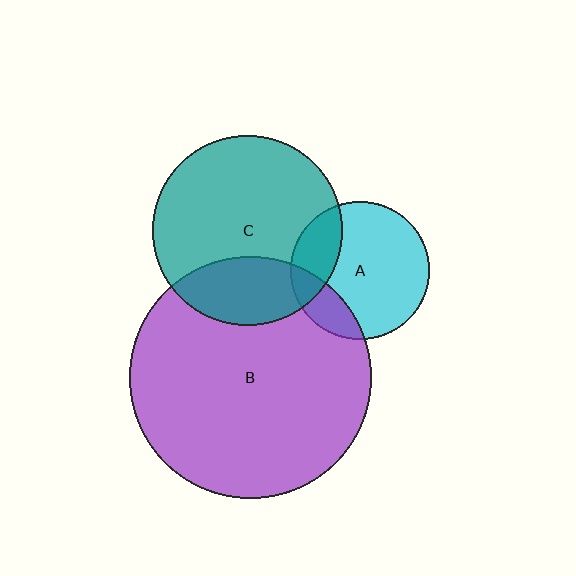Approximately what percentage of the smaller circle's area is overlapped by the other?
Approximately 25%.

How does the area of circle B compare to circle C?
Approximately 1.6 times.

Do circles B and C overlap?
Yes.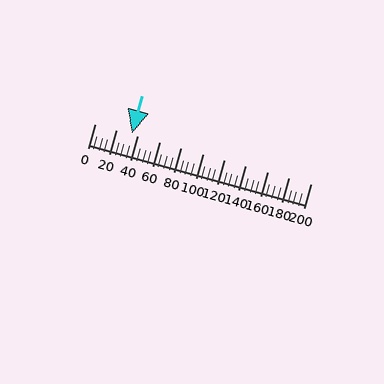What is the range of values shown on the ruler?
The ruler shows values from 0 to 200.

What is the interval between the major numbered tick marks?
The major tick marks are spaced 20 units apart.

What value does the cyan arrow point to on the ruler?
The cyan arrow points to approximately 34.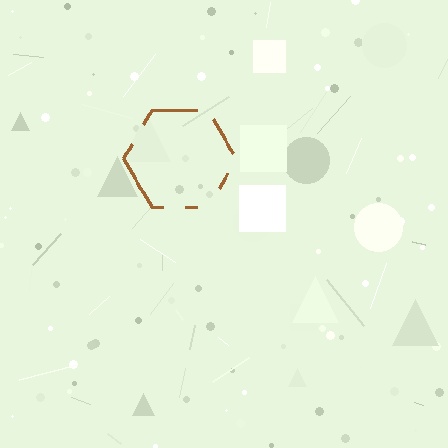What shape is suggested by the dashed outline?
The dashed outline suggests a hexagon.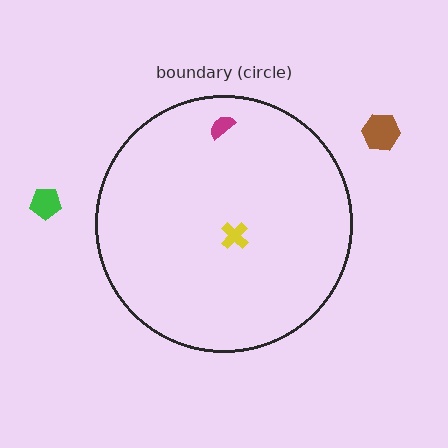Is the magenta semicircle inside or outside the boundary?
Inside.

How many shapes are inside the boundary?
2 inside, 2 outside.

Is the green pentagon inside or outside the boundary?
Outside.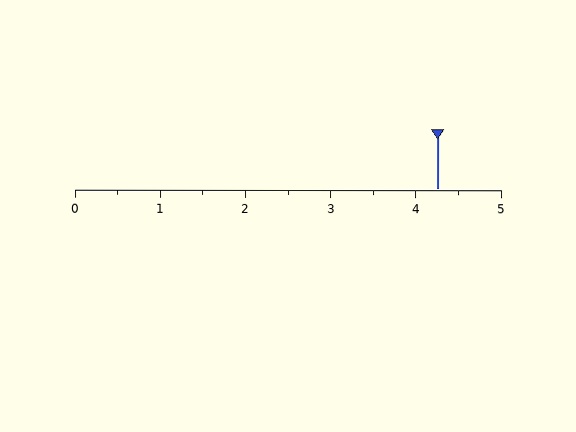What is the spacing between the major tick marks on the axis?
The major ticks are spaced 1 apart.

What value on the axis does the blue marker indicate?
The marker indicates approximately 4.2.